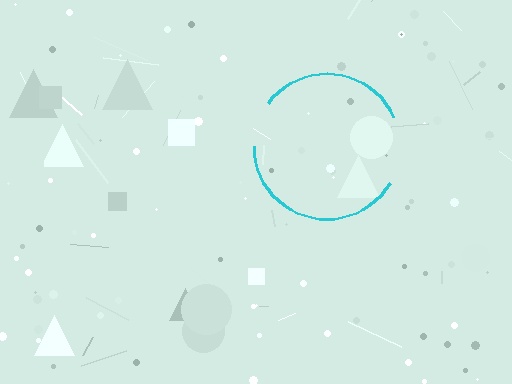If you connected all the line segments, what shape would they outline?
They would outline a circle.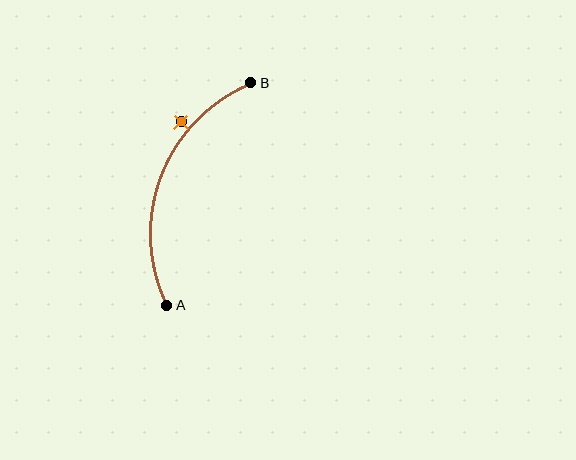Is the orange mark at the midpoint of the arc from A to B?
No — the orange mark does not lie on the arc at all. It sits slightly outside the curve.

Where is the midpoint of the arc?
The arc midpoint is the point on the curve farthest from the straight line joining A and B. It sits to the left of that line.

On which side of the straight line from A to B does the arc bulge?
The arc bulges to the left of the straight line connecting A and B.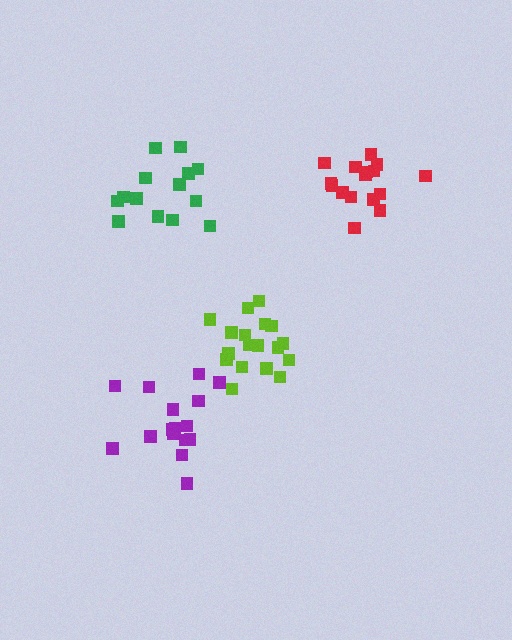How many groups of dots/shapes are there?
There are 4 groups.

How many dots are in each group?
Group 1: 16 dots, Group 2: 16 dots, Group 3: 18 dots, Group 4: 14 dots (64 total).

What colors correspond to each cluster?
The clusters are colored: red, purple, lime, green.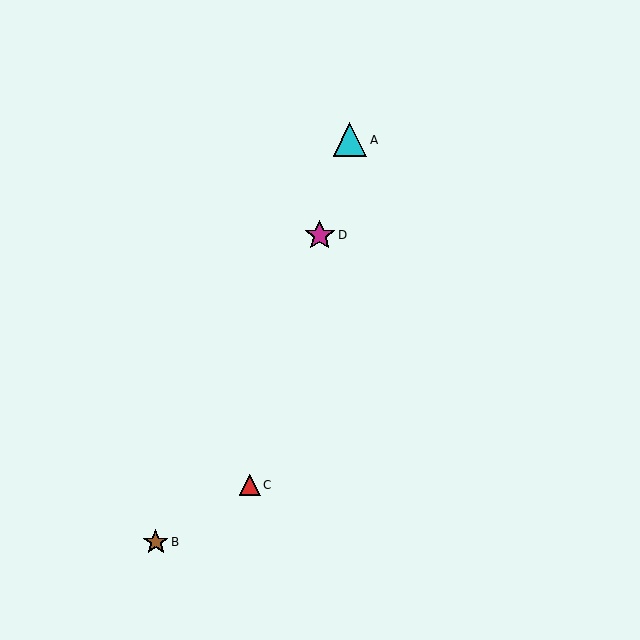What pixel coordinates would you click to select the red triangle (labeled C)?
Click at (250, 485) to select the red triangle C.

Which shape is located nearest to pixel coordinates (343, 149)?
The cyan triangle (labeled A) at (350, 140) is nearest to that location.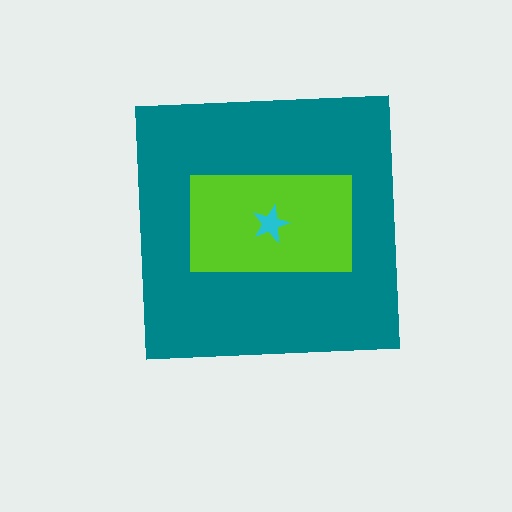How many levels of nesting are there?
3.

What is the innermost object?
The cyan star.